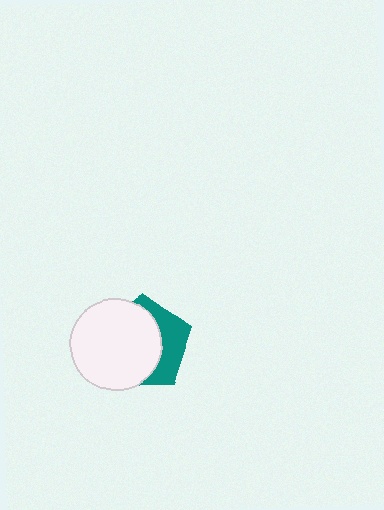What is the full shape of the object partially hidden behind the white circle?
The partially hidden object is a teal pentagon.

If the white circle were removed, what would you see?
You would see the complete teal pentagon.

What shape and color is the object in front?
The object in front is a white circle.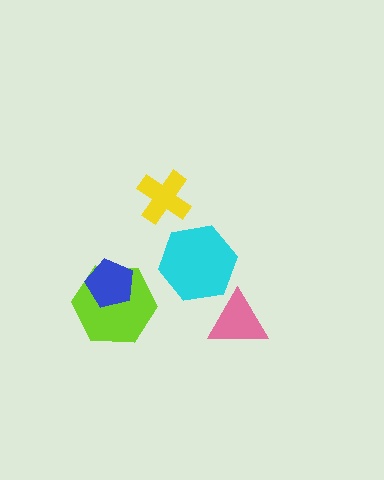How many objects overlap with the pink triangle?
0 objects overlap with the pink triangle.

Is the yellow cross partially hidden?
No, no other shape covers it.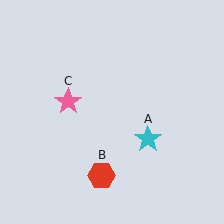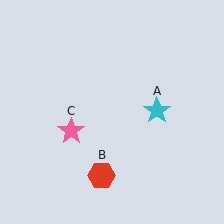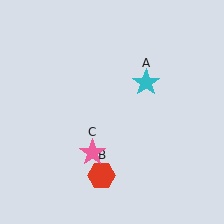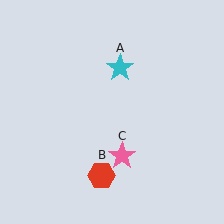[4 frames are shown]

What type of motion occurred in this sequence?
The cyan star (object A), pink star (object C) rotated counterclockwise around the center of the scene.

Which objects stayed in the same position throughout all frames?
Red hexagon (object B) remained stationary.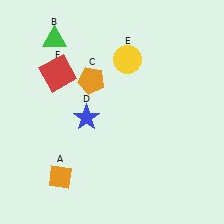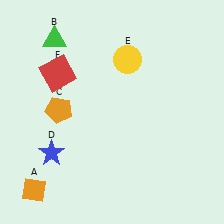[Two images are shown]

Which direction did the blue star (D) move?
The blue star (D) moved down.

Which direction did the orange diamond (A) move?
The orange diamond (A) moved left.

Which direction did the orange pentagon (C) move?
The orange pentagon (C) moved left.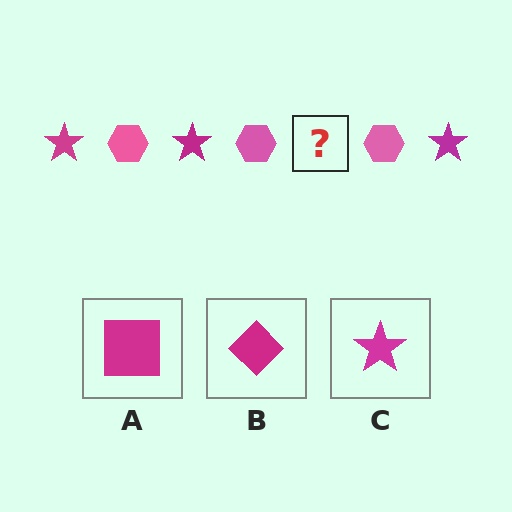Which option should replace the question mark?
Option C.